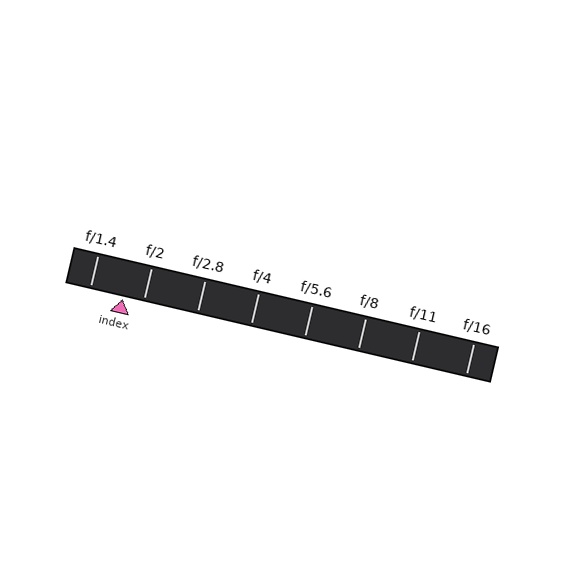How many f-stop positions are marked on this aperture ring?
There are 8 f-stop positions marked.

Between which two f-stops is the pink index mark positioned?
The index mark is between f/1.4 and f/2.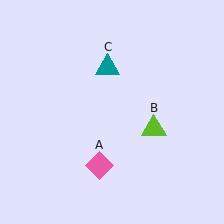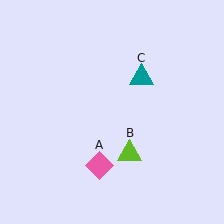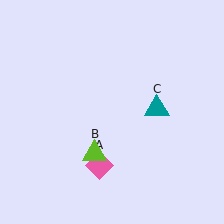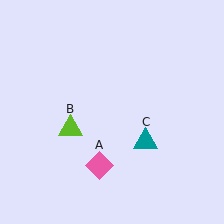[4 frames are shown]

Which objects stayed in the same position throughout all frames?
Pink diamond (object A) remained stationary.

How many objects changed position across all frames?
2 objects changed position: lime triangle (object B), teal triangle (object C).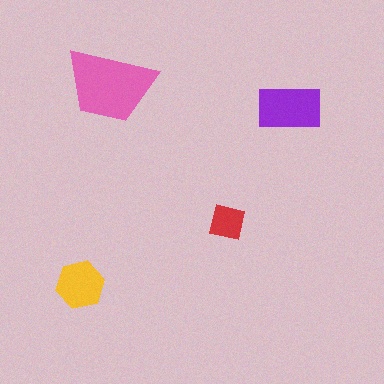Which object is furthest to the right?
The purple rectangle is rightmost.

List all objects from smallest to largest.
The red square, the yellow hexagon, the purple rectangle, the pink trapezoid.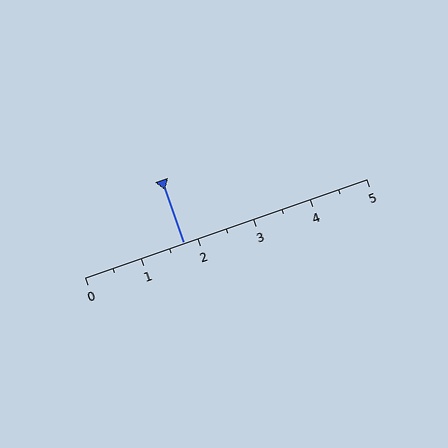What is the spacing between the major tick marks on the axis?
The major ticks are spaced 1 apart.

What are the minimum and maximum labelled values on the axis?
The axis runs from 0 to 5.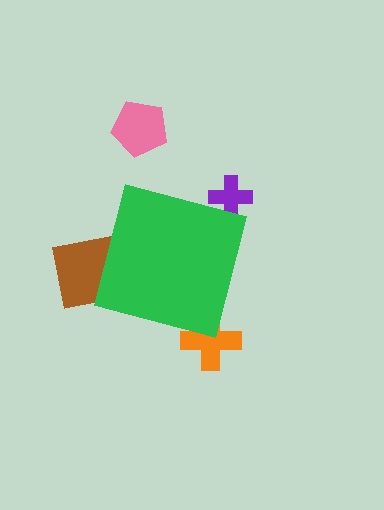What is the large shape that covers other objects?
A green square.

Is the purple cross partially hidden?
Yes, the purple cross is partially hidden behind the green square.